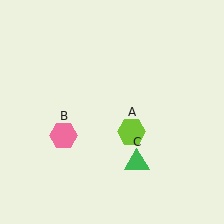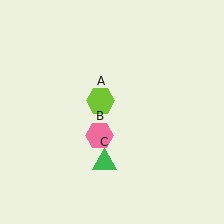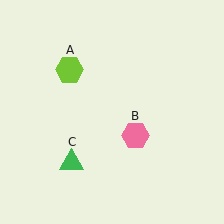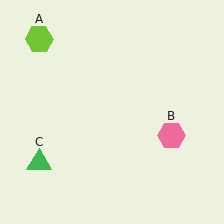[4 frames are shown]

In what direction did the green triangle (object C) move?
The green triangle (object C) moved left.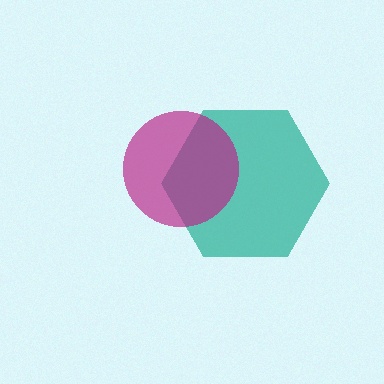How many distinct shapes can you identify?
There are 2 distinct shapes: a teal hexagon, a magenta circle.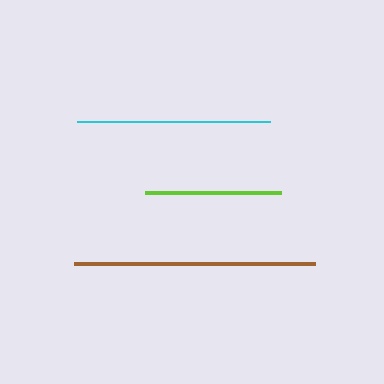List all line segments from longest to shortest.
From longest to shortest: brown, cyan, lime.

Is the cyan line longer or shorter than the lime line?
The cyan line is longer than the lime line.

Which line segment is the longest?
The brown line is the longest at approximately 242 pixels.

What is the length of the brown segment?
The brown segment is approximately 242 pixels long.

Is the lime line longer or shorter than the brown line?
The brown line is longer than the lime line.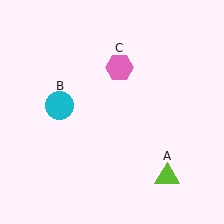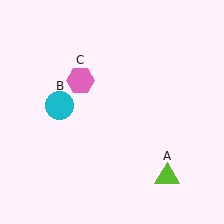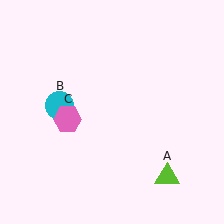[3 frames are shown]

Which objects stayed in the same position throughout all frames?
Lime triangle (object A) and cyan circle (object B) remained stationary.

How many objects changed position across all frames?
1 object changed position: pink hexagon (object C).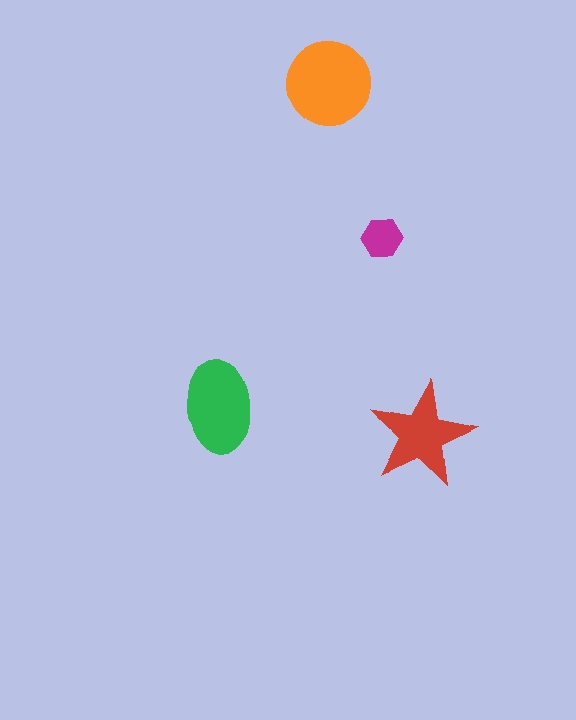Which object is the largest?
The orange circle.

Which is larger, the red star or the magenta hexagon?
The red star.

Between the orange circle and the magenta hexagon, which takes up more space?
The orange circle.